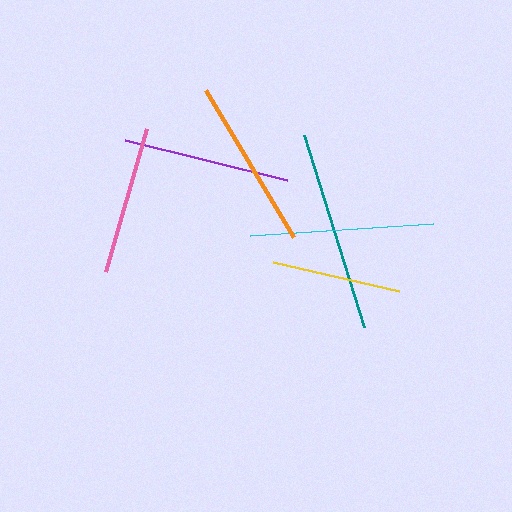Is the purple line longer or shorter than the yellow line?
The purple line is longer than the yellow line.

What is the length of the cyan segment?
The cyan segment is approximately 183 pixels long.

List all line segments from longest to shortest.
From longest to shortest: teal, cyan, orange, purple, pink, yellow.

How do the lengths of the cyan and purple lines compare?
The cyan and purple lines are approximately the same length.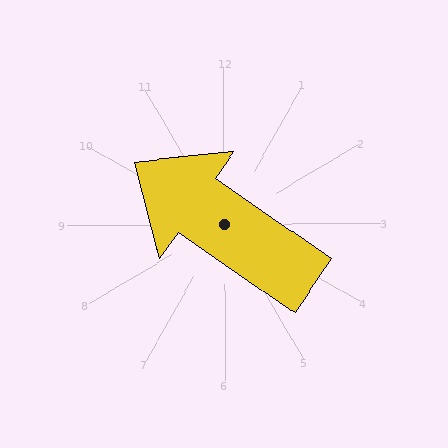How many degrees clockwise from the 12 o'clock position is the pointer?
Approximately 305 degrees.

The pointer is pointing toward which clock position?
Roughly 10 o'clock.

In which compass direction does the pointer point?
Northwest.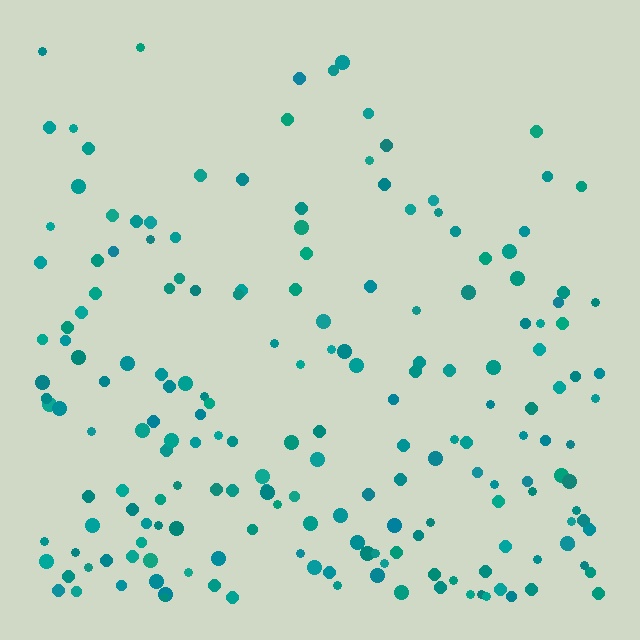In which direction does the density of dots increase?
From top to bottom, with the bottom side densest.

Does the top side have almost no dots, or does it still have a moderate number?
Still a moderate number, just noticeably fewer than the bottom.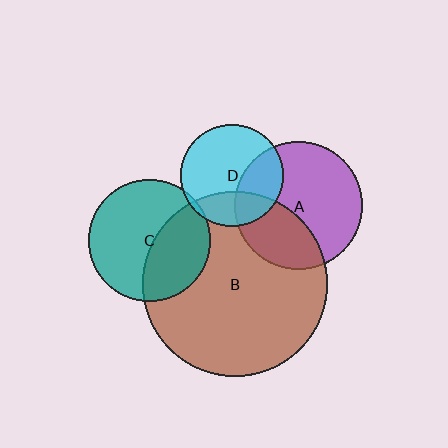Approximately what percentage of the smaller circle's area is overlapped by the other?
Approximately 25%.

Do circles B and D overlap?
Yes.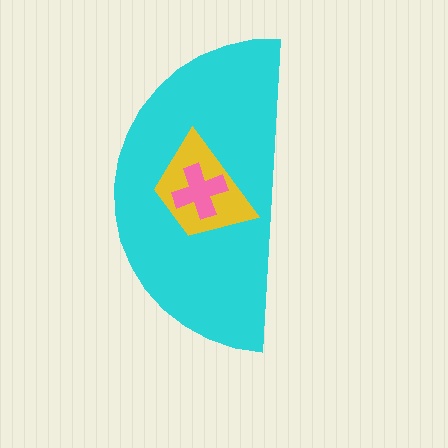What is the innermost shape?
The pink cross.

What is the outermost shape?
The cyan semicircle.